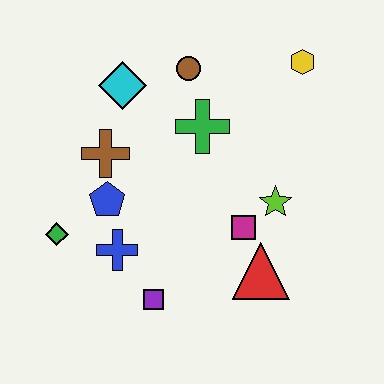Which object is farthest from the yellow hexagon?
The green diamond is farthest from the yellow hexagon.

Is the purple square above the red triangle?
No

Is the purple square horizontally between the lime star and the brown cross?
Yes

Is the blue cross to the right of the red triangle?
No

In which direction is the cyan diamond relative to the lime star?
The cyan diamond is to the left of the lime star.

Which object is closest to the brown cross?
The blue pentagon is closest to the brown cross.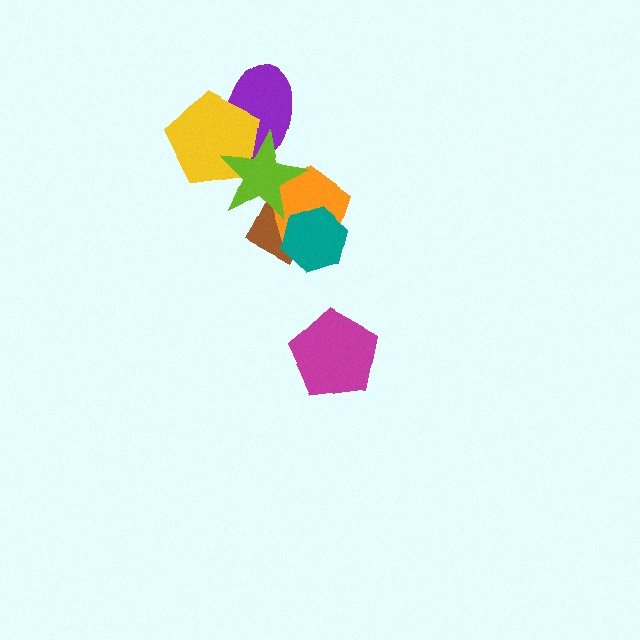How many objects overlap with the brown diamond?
3 objects overlap with the brown diamond.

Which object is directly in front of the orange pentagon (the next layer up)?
The teal hexagon is directly in front of the orange pentagon.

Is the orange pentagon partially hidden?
Yes, it is partially covered by another shape.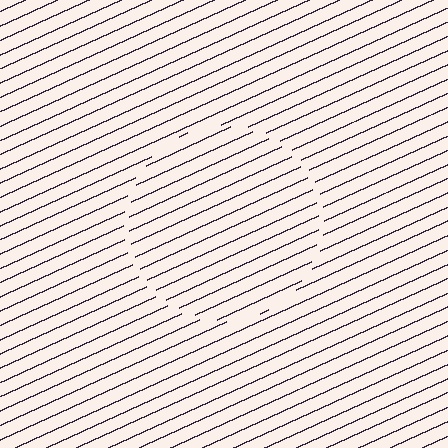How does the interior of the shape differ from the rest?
The interior of the shape contains the same grating, shifted by half a period — the contour is defined by the phase discontinuity where line-ends from the inner and outer gratings abut.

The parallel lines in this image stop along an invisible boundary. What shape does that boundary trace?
An illusory circle. The interior of the shape contains the same grating, shifted by half a period — the contour is defined by the phase discontinuity where line-ends from the inner and outer gratings abut.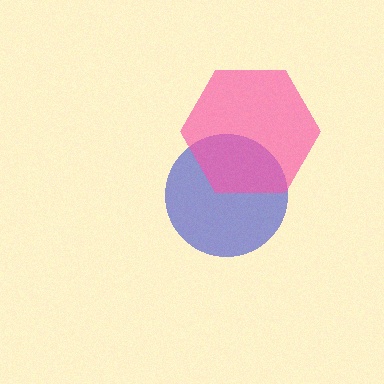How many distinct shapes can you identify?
There are 2 distinct shapes: a blue circle, a pink hexagon.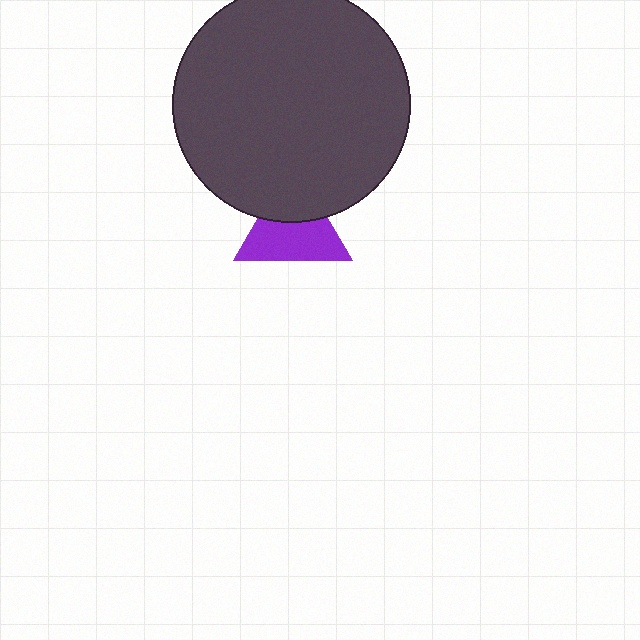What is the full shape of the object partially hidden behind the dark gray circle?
The partially hidden object is a purple triangle.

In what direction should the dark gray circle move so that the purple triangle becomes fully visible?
The dark gray circle should move up. That is the shortest direction to clear the overlap and leave the purple triangle fully visible.